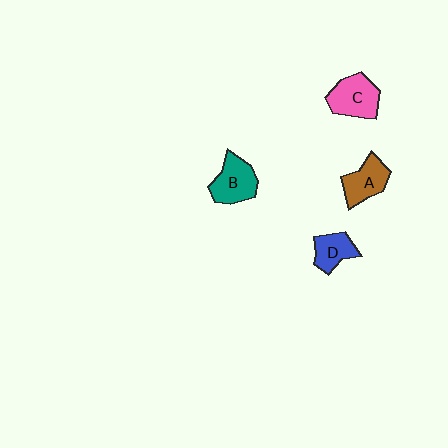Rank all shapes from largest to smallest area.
From largest to smallest: C (pink), B (teal), A (brown), D (blue).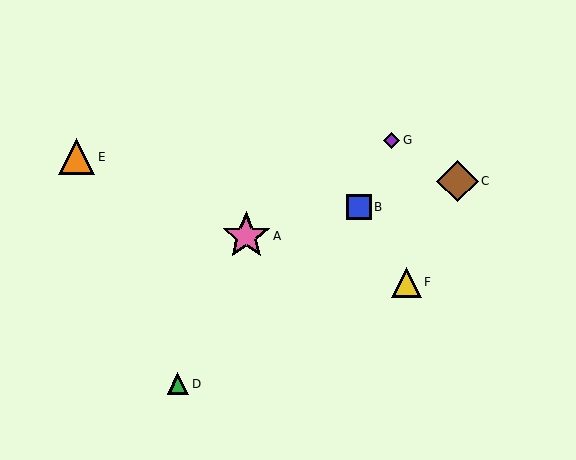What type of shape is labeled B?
Shape B is a blue square.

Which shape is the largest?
The pink star (labeled A) is the largest.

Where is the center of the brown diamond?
The center of the brown diamond is at (458, 181).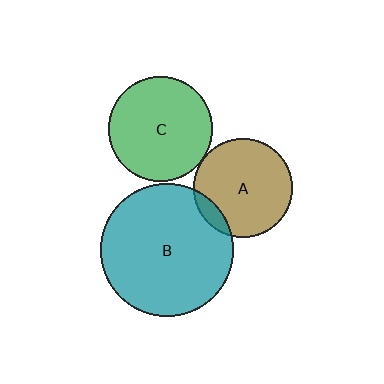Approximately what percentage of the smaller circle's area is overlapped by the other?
Approximately 10%.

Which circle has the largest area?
Circle B (teal).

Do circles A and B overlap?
Yes.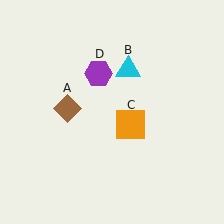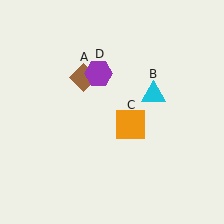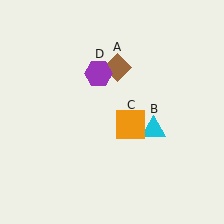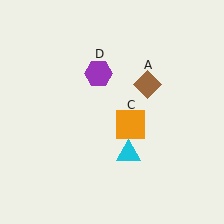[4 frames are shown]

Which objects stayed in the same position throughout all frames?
Orange square (object C) and purple hexagon (object D) remained stationary.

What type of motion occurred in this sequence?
The brown diamond (object A), cyan triangle (object B) rotated clockwise around the center of the scene.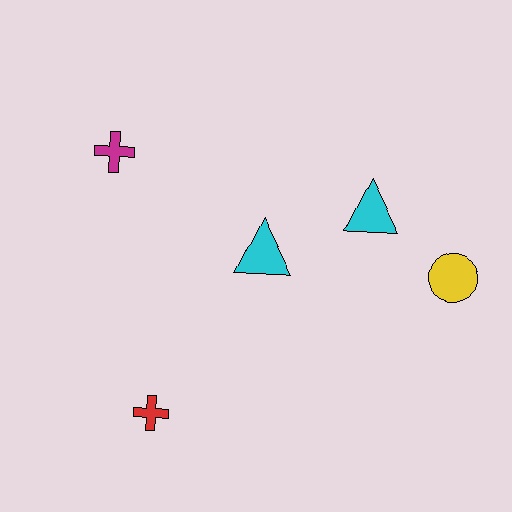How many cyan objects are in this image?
There are 2 cyan objects.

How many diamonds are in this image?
There are no diamonds.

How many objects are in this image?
There are 5 objects.